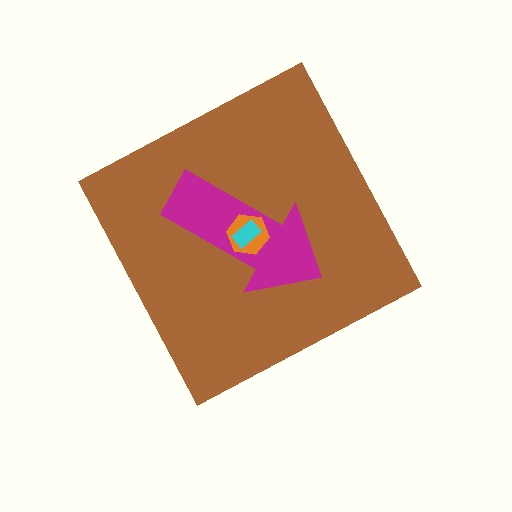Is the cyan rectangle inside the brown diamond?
Yes.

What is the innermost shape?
The cyan rectangle.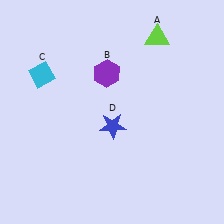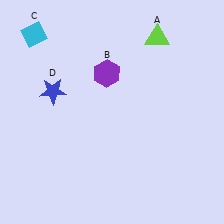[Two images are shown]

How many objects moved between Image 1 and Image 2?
2 objects moved between the two images.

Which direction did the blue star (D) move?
The blue star (D) moved left.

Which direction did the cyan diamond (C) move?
The cyan diamond (C) moved up.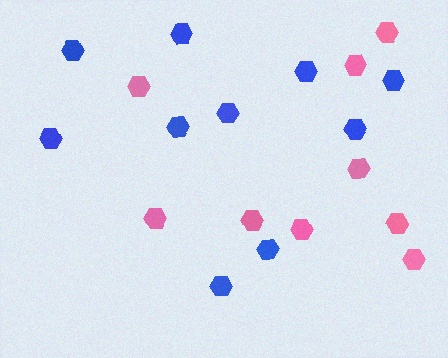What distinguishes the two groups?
There are 2 groups: one group of blue hexagons (10) and one group of pink hexagons (9).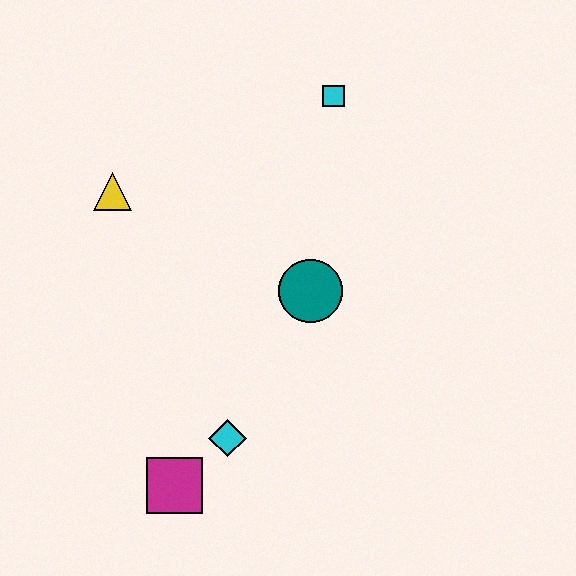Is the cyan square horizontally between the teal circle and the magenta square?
No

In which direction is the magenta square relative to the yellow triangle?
The magenta square is below the yellow triangle.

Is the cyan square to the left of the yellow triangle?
No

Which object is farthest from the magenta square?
The cyan square is farthest from the magenta square.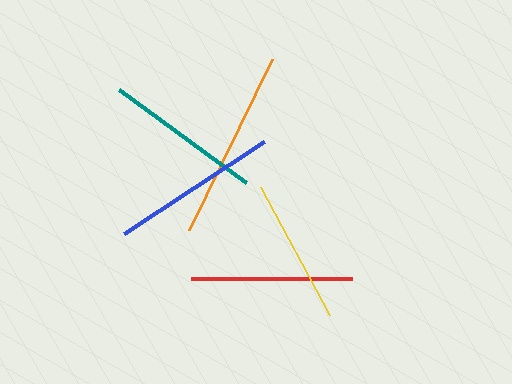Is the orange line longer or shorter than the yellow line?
The orange line is longer than the yellow line.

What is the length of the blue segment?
The blue segment is approximately 168 pixels long.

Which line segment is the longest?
The orange line is the longest at approximately 190 pixels.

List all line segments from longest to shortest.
From longest to shortest: orange, blue, red, teal, yellow.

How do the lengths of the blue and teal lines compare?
The blue and teal lines are approximately the same length.